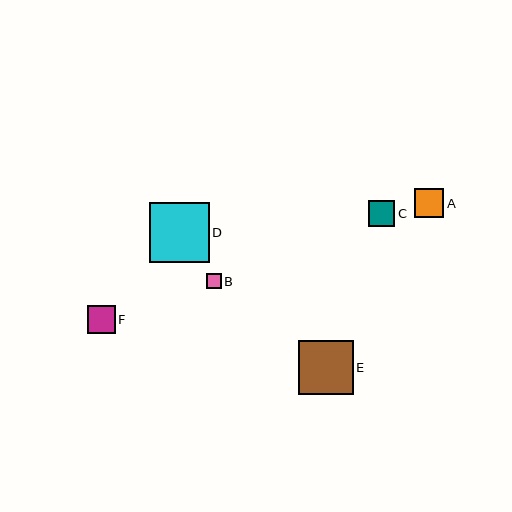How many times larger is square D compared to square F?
Square D is approximately 2.1 times the size of square F.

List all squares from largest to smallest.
From largest to smallest: D, E, A, F, C, B.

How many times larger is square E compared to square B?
Square E is approximately 3.6 times the size of square B.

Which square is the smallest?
Square B is the smallest with a size of approximately 15 pixels.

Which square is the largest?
Square D is the largest with a size of approximately 60 pixels.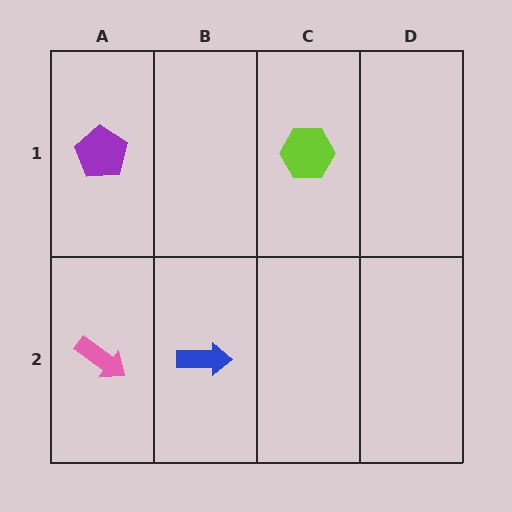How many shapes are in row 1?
2 shapes.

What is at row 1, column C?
A lime hexagon.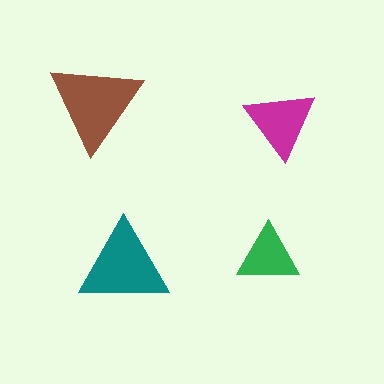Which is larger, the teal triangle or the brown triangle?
The brown one.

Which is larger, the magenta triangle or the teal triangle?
The teal one.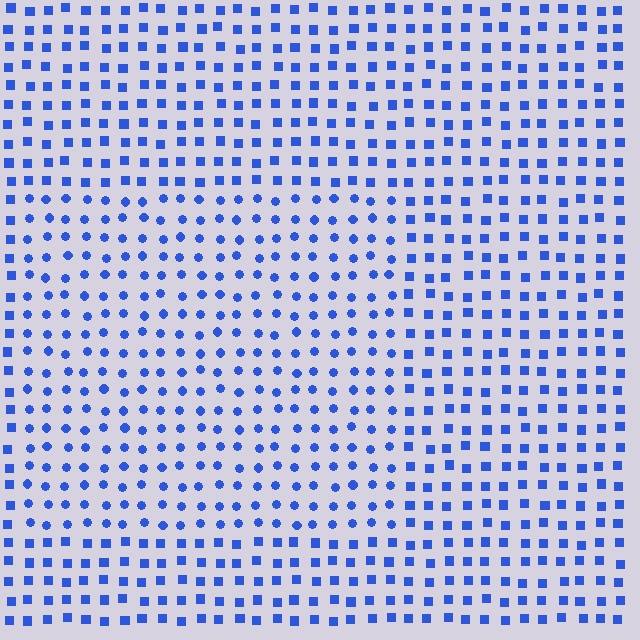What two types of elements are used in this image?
The image uses circles inside the rectangle region and squares outside it.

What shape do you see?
I see a rectangle.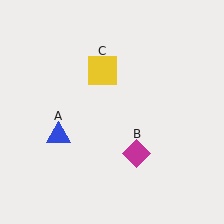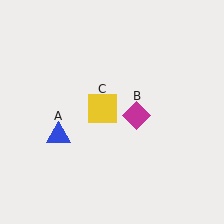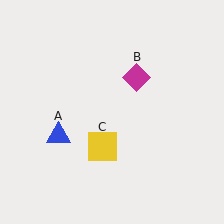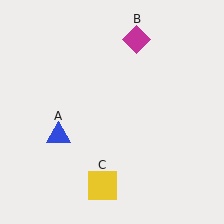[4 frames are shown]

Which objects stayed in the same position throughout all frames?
Blue triangle (object A) remained stationary.